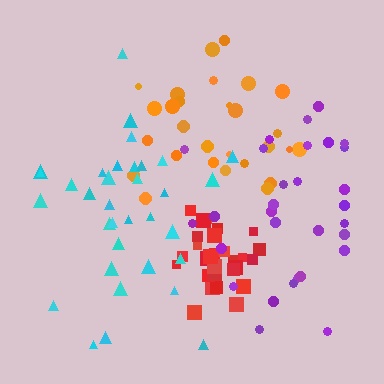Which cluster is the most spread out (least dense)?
Purple.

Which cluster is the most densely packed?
Red.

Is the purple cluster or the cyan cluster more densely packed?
Cyan.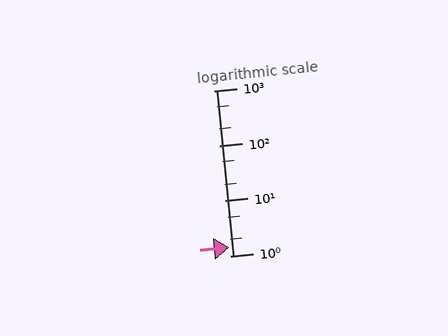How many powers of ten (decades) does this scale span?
The scale spans 3 decades, from 1 to 1000.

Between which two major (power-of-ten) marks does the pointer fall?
The pointer is between 1 and 10.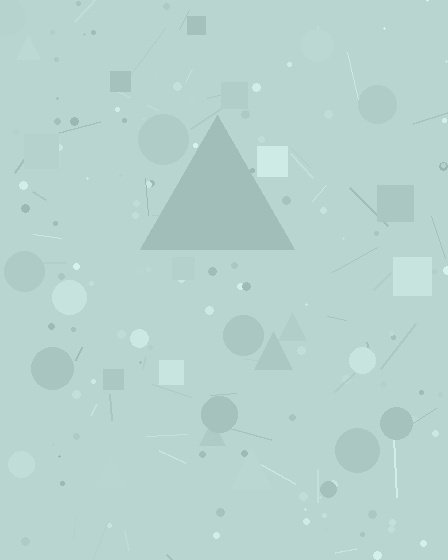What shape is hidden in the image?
A triangle is hidden in the image.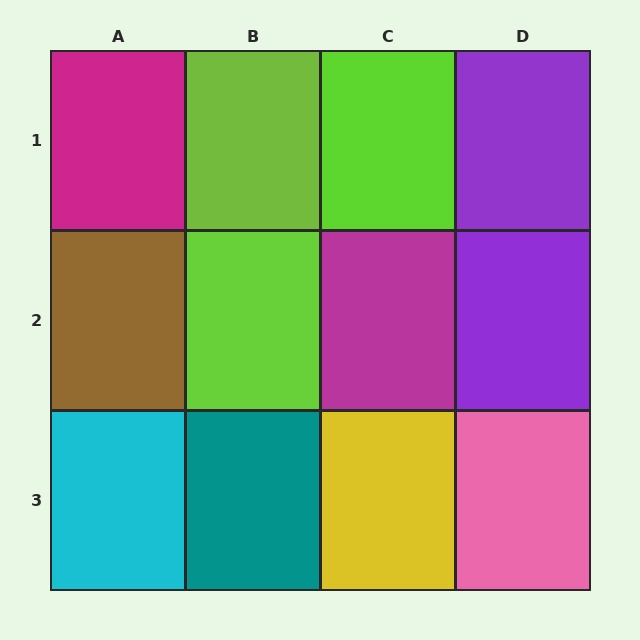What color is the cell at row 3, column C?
Yellow.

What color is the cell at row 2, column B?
Lime.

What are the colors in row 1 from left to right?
Magenta, lime, lime, purple.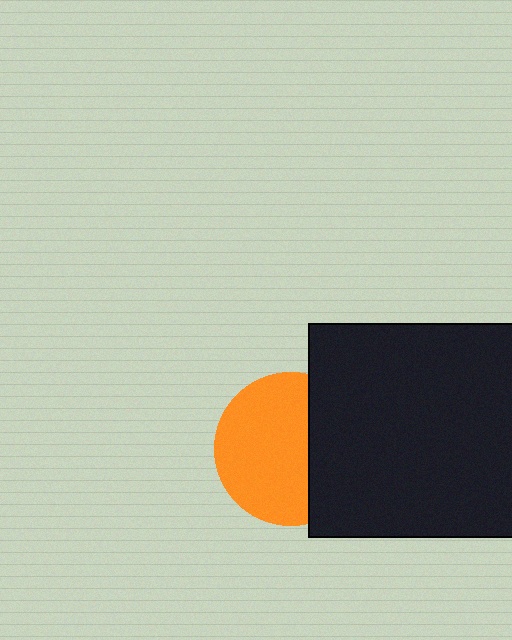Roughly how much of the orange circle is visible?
About half of it is visible (roughly 64%).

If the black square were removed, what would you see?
You would see the complete orange circle.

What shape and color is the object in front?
The object in front is a black square.